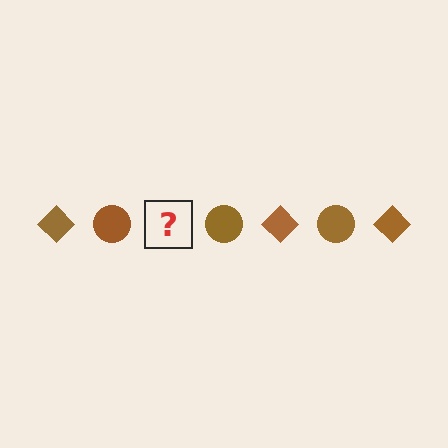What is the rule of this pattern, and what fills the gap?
The rule is that the pattern cycles through diamond, circle shapes in brown. The gap should be filled with a brown diamond.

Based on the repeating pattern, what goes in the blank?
The blank should be a brown diamond.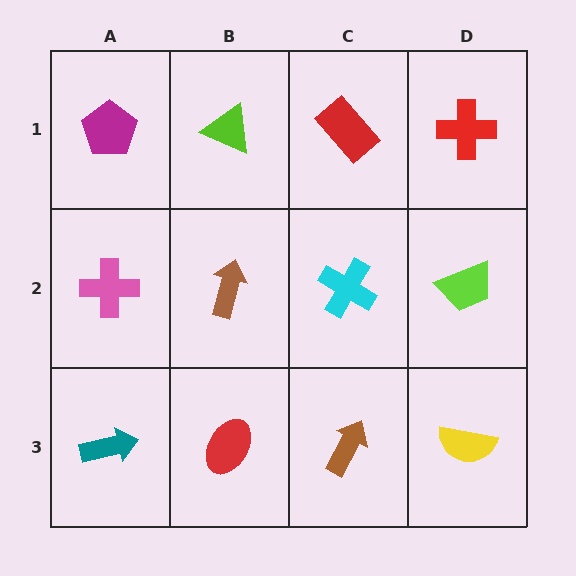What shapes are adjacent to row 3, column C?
A cyan cross (row 2, column C), a red ellipse (row 3, column B), a yellow semicircle (row 3, column D).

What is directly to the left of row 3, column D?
A brown arrow.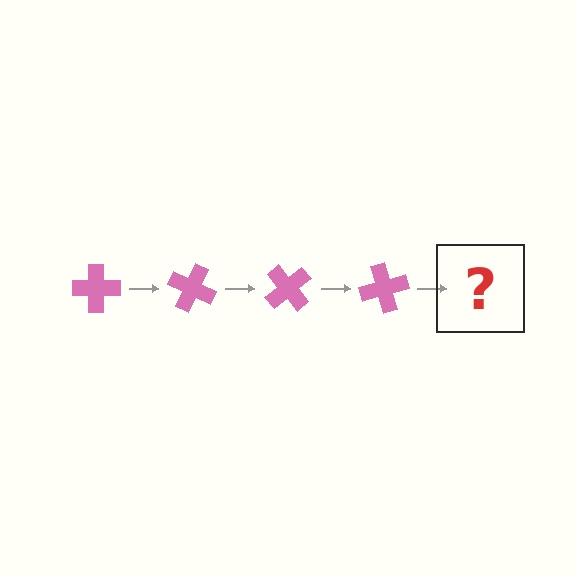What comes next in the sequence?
The next element should be a pink cross rotated 100 degrees.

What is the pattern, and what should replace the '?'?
The pattern is that the cross rotates 25 degrees each step. The '?' should be a pink cross rotated 100 degrees.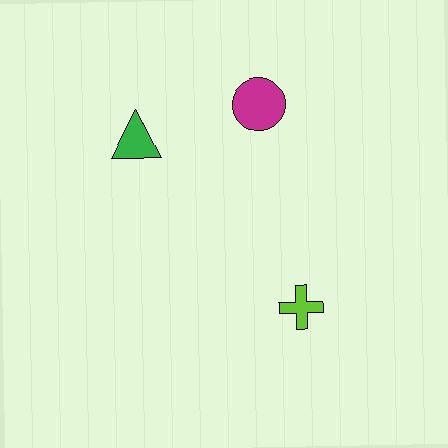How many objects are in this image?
There are 3 objects.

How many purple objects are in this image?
There are no purple objects.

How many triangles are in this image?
There is 1 triangle.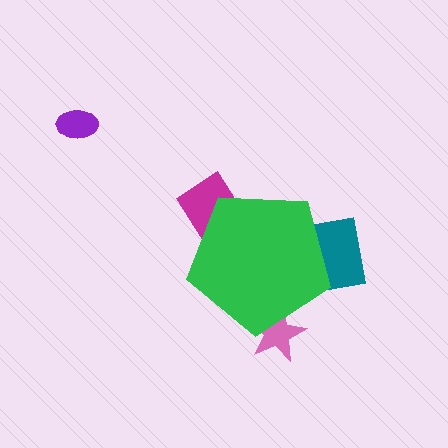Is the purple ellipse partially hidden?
No, the purple ellipse is fully visible.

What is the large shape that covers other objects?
A green pentagon.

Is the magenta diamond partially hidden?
Yes, the magenta diamond is partially hidden behind the green pentagon.